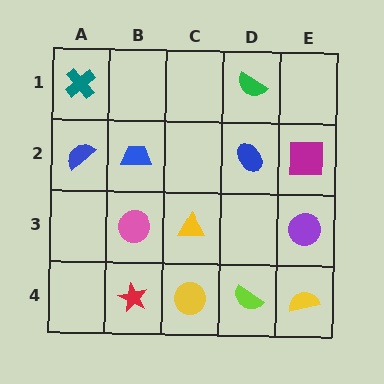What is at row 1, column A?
A teal cross.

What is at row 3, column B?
A pink circle.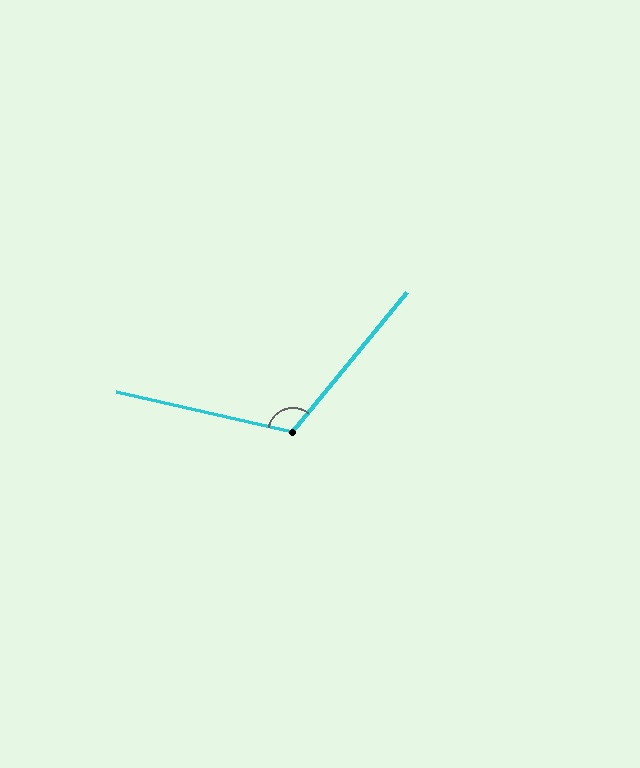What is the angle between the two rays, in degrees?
Approximately 116 degrees.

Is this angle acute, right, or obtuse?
It is obtuse.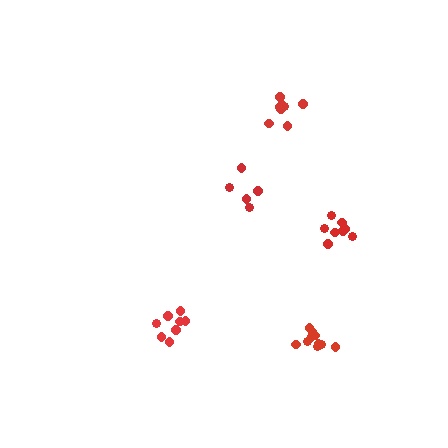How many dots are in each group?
Group 1: 10 dots, Group 2: 5 dots, Group 3: 8 dots, Group 4: 8 dots, Group 5: 8 dots (39 total).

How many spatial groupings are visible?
There are 5 spatial groupings.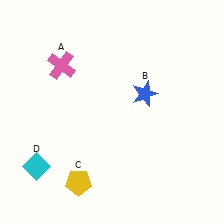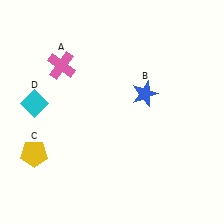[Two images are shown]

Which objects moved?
The objects that moved are: the yellow pentagon (C), the cyan diamond (D).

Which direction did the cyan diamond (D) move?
The cyan diamond (D) moved up.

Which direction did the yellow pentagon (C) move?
The yellow pentagon (C) moved left.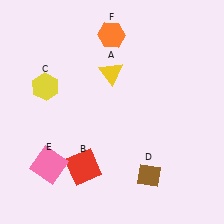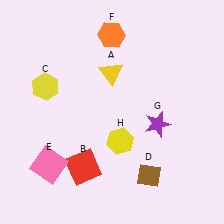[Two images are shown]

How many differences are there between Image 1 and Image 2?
There are 2 differences between the two images.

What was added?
A purple star (G), a yellow hexagon (H) were added in Image 2.